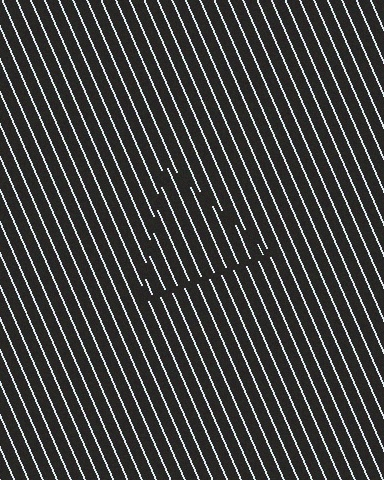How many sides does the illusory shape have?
3 sides — the line-ends trace a triangle.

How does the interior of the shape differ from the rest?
The interior of the shape contains the same grating, shifted by half a period — the contour is defined by the phase discontinuity where line-ends from the inner and outer gratings abut.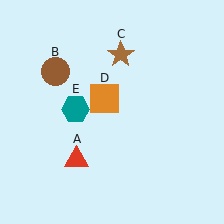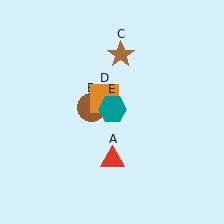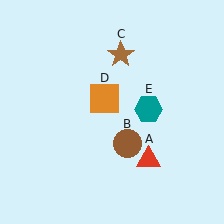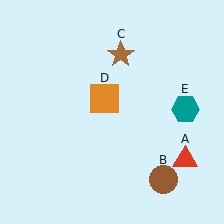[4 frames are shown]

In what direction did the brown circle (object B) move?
The brown circle (object B) moved down and to the right.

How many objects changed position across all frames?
3 objects changed position: red triangle (object A), brown circle (object B), teal hexagon (object E).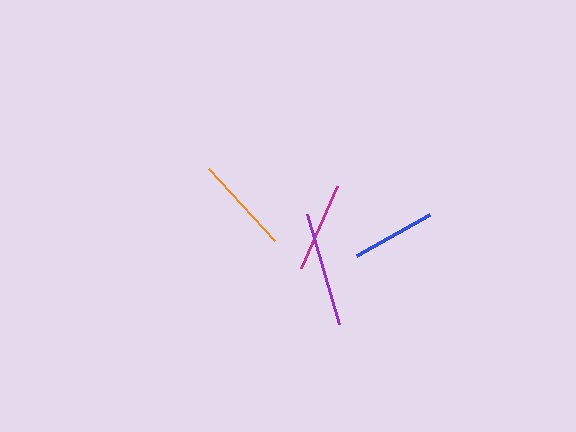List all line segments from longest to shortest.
From longest to shortest: purple, orange, magenta, blue.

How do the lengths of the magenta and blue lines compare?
The magenta and blue lines are approximately the same length.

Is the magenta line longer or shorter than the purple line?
The purple line is longer than the magenta line.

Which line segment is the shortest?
The blue line is the shortest at approximately 83 pixels.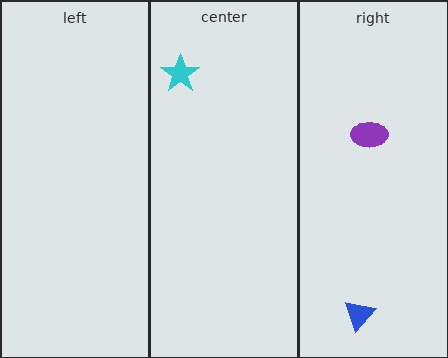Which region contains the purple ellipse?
The right region.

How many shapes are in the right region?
2.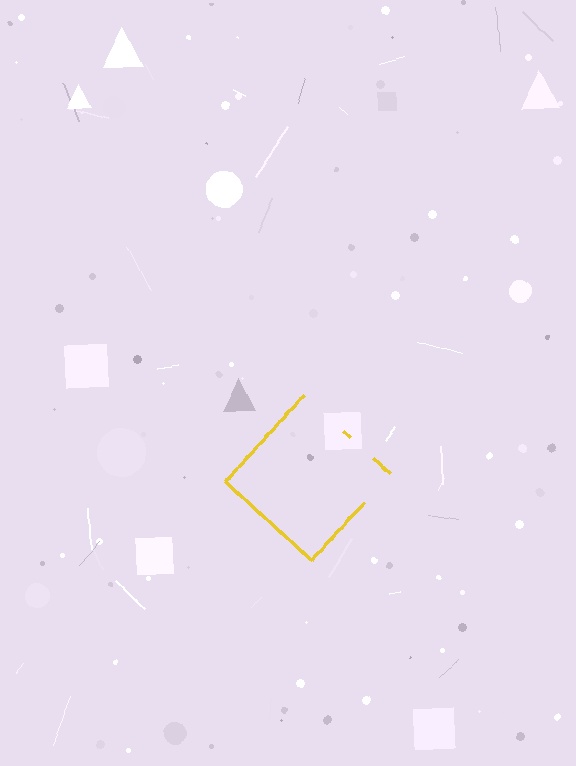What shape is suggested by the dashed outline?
The dashed outline suggests a diamond.